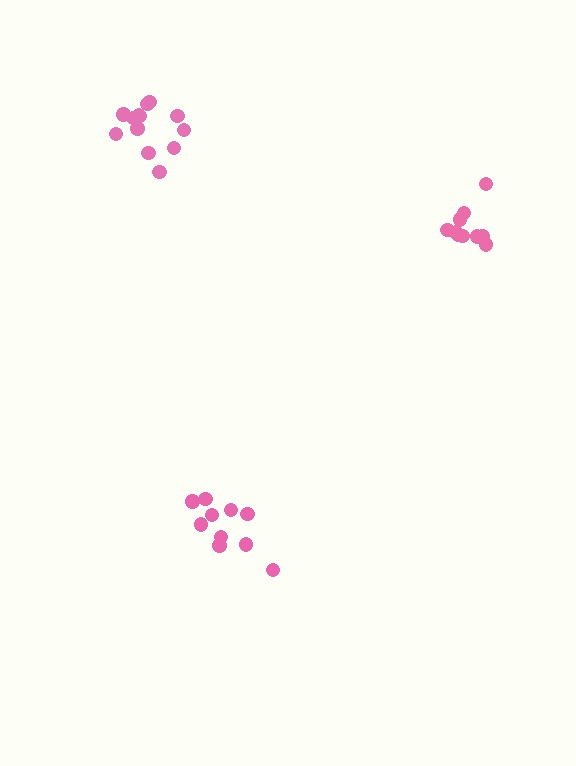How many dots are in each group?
Group 1: 10 dots, Group 2: 10 dots, Group 3: 13 dots (33 total).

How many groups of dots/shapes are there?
There are 3 groups.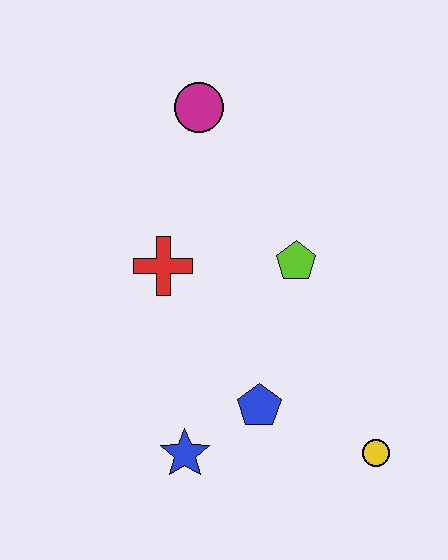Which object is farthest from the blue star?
The magenta circle is farthest from the blue star.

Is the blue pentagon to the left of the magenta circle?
No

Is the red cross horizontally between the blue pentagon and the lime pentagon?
No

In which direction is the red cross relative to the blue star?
The red cross is above the blue star.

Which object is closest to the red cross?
The lime pentagon is closest to the red cross.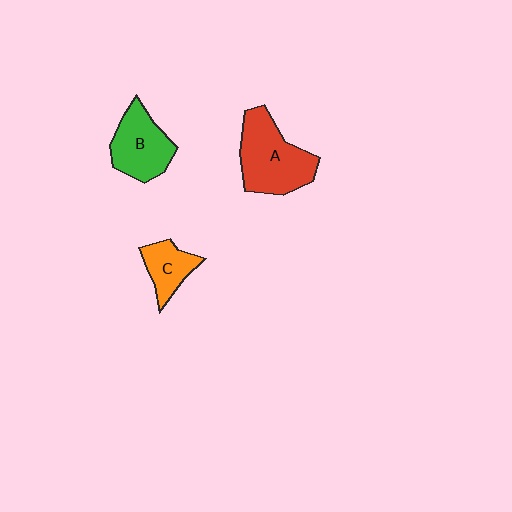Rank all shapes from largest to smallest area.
From largest to smallest: A (red), B (green), C (orange).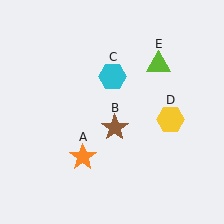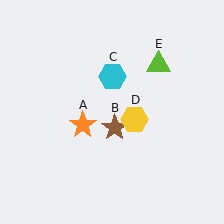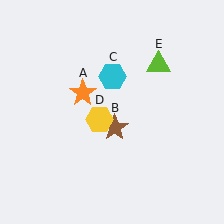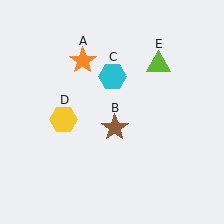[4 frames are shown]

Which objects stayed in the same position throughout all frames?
Brown star (object B) and cyan hexagon (object C) and lime triangle (object E) remained stationary.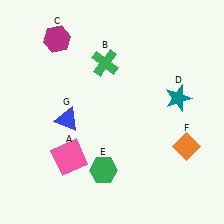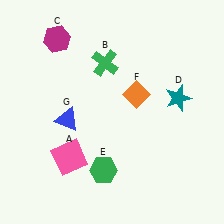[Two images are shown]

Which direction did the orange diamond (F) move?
The orange diamond (F) moved up.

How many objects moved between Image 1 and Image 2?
1 object moved between the two images.